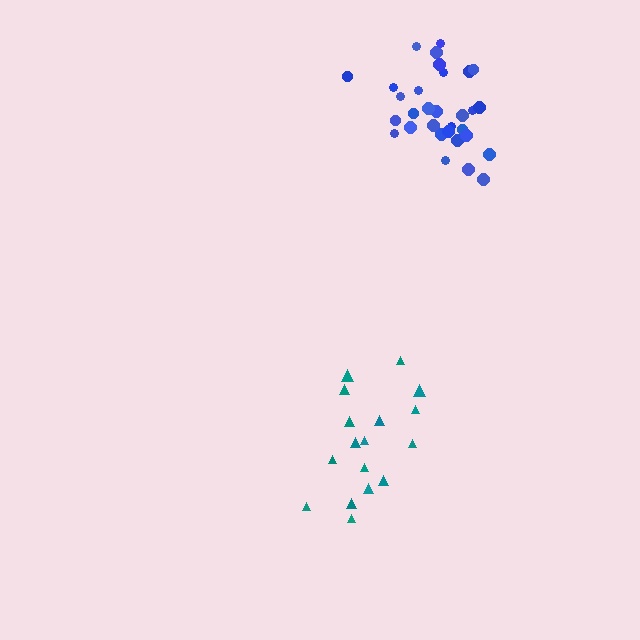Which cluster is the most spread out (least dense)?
Teal.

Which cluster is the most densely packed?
Blue.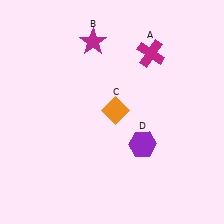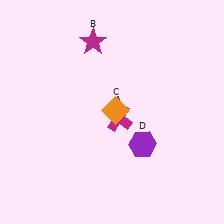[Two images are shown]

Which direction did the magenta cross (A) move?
The magenta cross (A) moved down.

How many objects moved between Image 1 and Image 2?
1 object moved between the two images.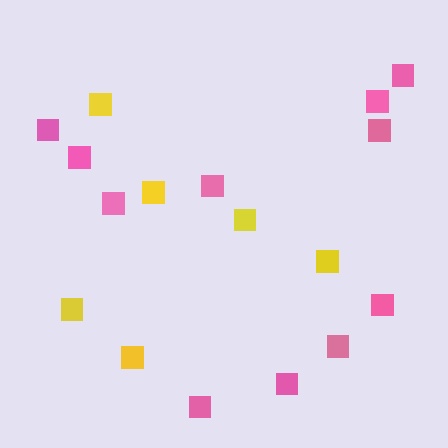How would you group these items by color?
There are 2 groups: one group of pink squares (11) and one group of yellow squares (6).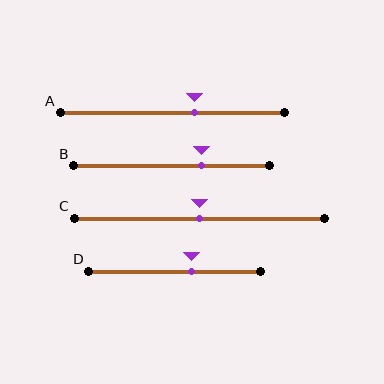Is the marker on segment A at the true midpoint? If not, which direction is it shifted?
No, the marker on segment A is shifted to the right by about 10% of the segment length.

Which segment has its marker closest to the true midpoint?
Segment C has its marker closest to the true midpoint.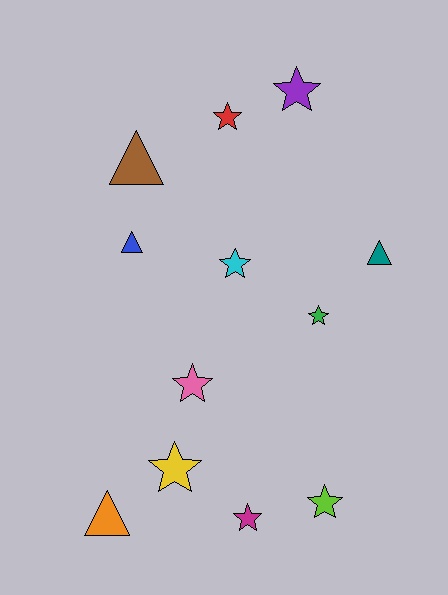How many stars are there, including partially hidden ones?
There are 8 stars.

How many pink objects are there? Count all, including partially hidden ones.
There is 1 pink object.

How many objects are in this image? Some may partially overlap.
There are 12 objects.